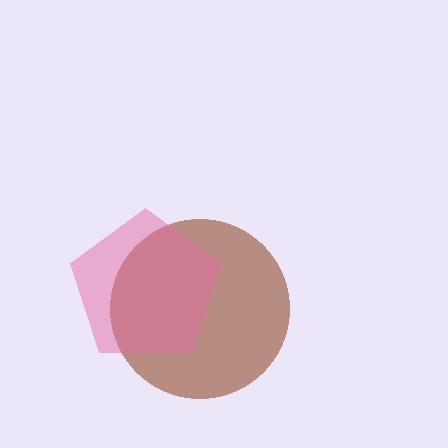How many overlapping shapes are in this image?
There are 2 overlapping shapes in the image.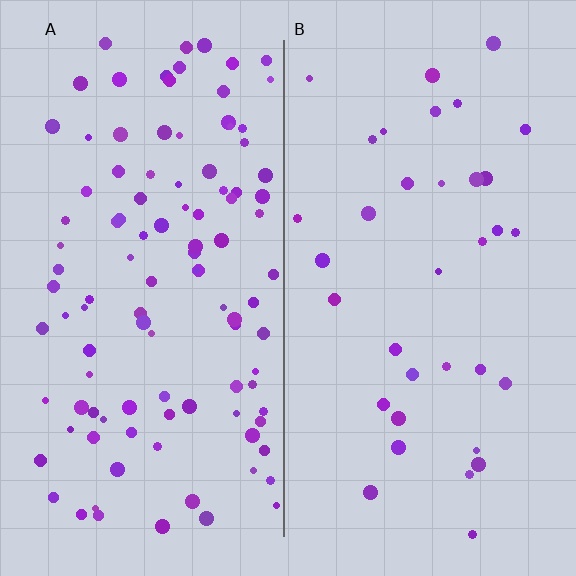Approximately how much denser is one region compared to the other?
Approximately 3.1× — region A over region B.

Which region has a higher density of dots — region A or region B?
A (the left).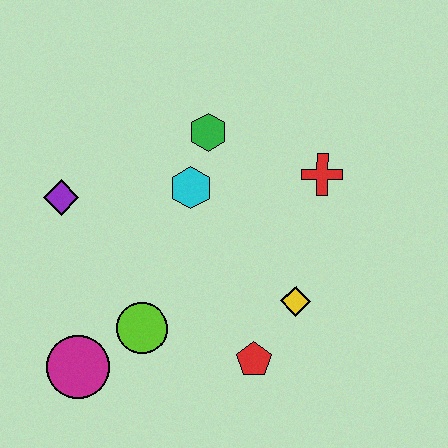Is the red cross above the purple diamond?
Yes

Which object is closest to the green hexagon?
The cyan hexagon is closest to the green hexagon.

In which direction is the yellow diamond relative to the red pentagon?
The yellow diamond is above the red pentagon.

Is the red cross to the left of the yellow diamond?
No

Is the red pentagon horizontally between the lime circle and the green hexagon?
No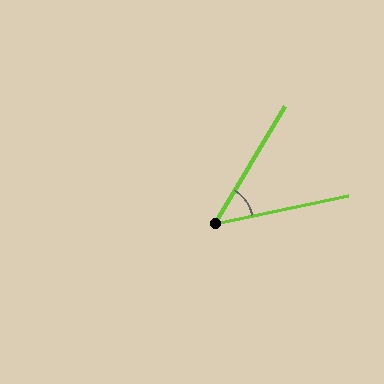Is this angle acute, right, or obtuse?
It is acute.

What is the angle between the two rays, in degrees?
Approximately 47 degrees.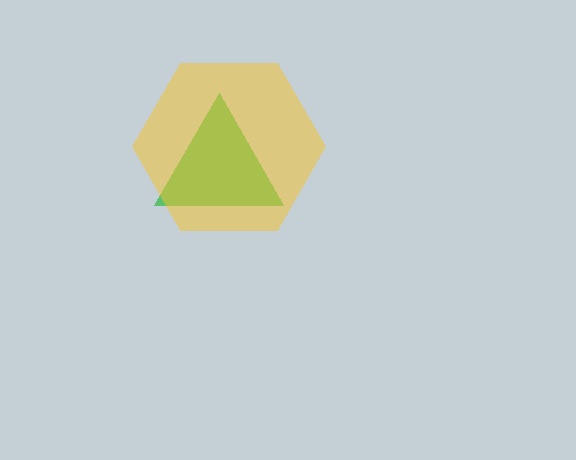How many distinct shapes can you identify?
There are 2 distinct shapes: a green triangle, a yellow hexagon.